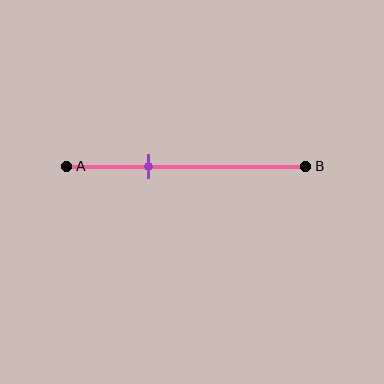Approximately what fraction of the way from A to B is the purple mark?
The purple mark is approximately 35% of the way from A to B.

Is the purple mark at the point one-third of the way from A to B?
Yes, the mark is approximately at the one-third point.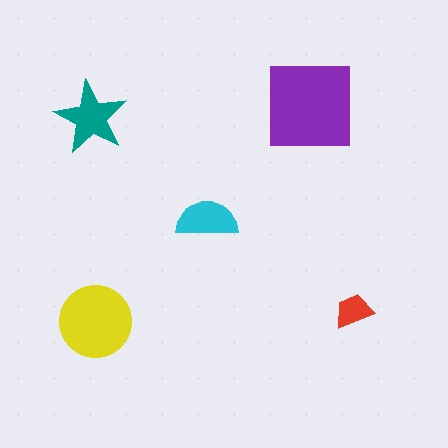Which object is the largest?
The purple square.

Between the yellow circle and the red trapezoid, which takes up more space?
The yellow circle.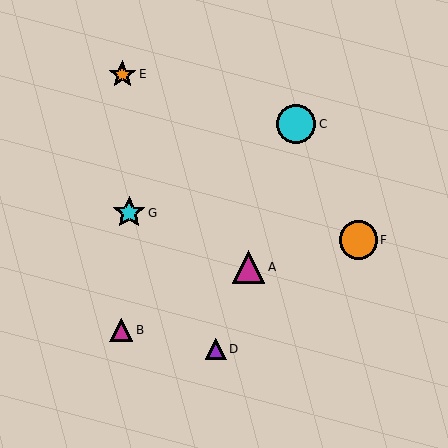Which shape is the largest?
The cyan circle (labeled C) is the largest.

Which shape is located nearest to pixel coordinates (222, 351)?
The purple triangle (labeled D) at (216, 349) is nearest to that location.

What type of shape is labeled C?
Shape C is a cyan circle.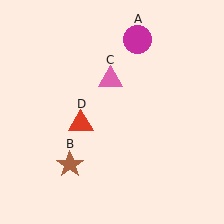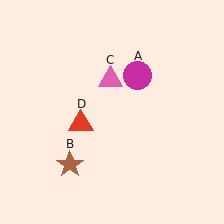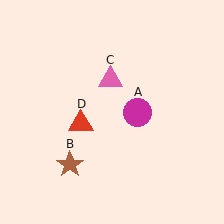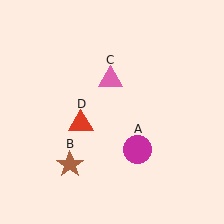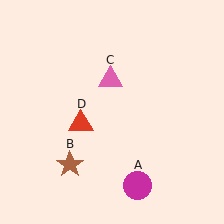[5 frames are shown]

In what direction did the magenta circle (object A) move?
The magenta circle (object A) moved down.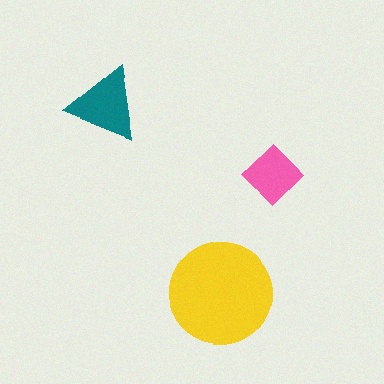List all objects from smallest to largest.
The pink diamond, the teal triangle, the yellow circle.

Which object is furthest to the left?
The teal triangle is leftmost.